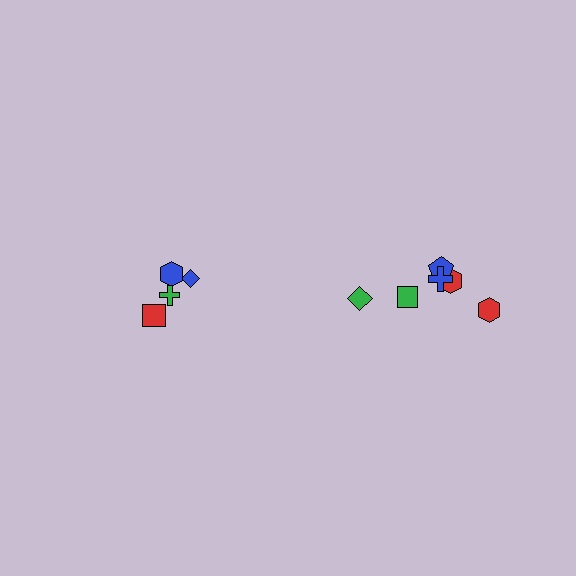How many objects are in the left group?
There are 4 objects.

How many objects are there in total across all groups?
There are 10 objects.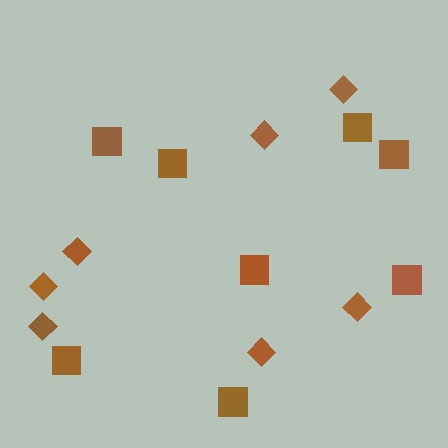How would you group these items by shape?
There are 2 groups: one group of diamonds (7) and one group of squares (8).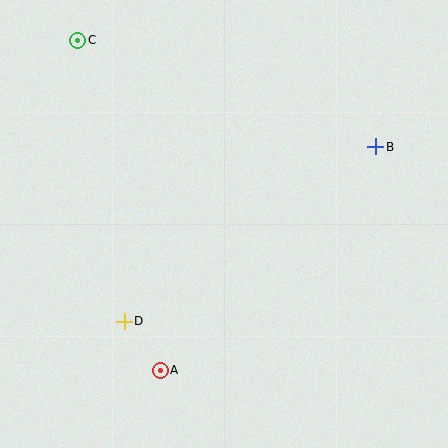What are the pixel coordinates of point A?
Point A is at (160, 370).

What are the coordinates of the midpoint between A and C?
The midpoint between A and C is at (119, 205).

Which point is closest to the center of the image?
Point D at (124, 321) is closest to the center.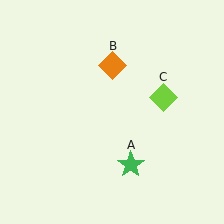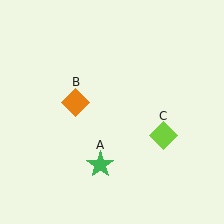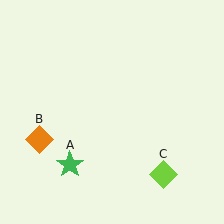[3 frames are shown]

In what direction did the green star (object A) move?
The green star (object A) moved left.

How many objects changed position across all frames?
3 objects changed position: green star (object A), orange diamond (object B), lime diamond (object C).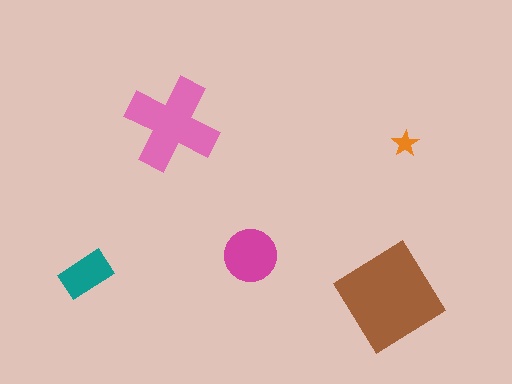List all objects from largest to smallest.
The brown diamond, the pink cross, the magenta circle, the teal rectangle, the orange star.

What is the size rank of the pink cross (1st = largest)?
2nd.